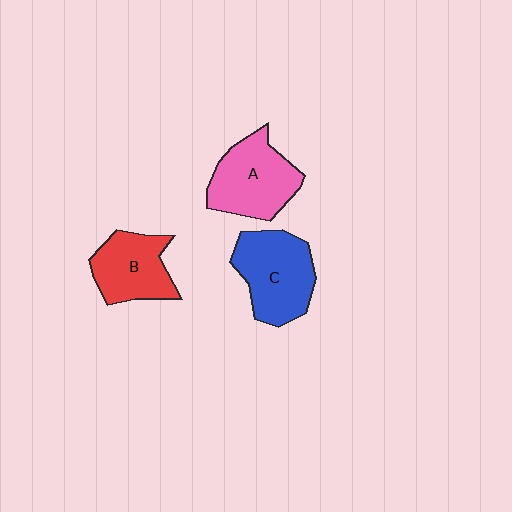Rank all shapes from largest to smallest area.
From largest to smallest: C (blue), A (pink), B (red).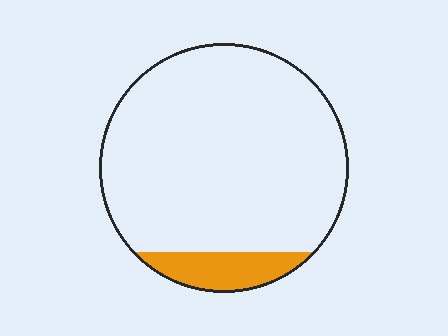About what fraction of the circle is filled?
About one tenth (1/10).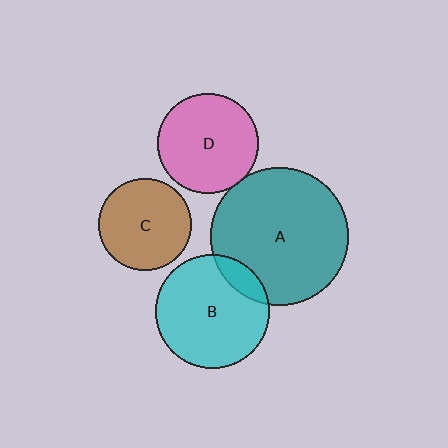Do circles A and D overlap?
Yes.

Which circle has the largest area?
Circle A (teal).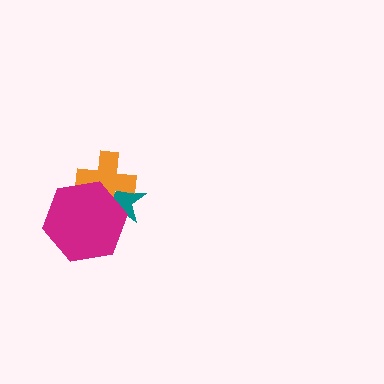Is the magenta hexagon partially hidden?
No, no other shape covers it.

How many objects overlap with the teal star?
2 objects overlap with the teal star.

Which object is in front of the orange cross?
The magenta hexagon is in front of the orange cross.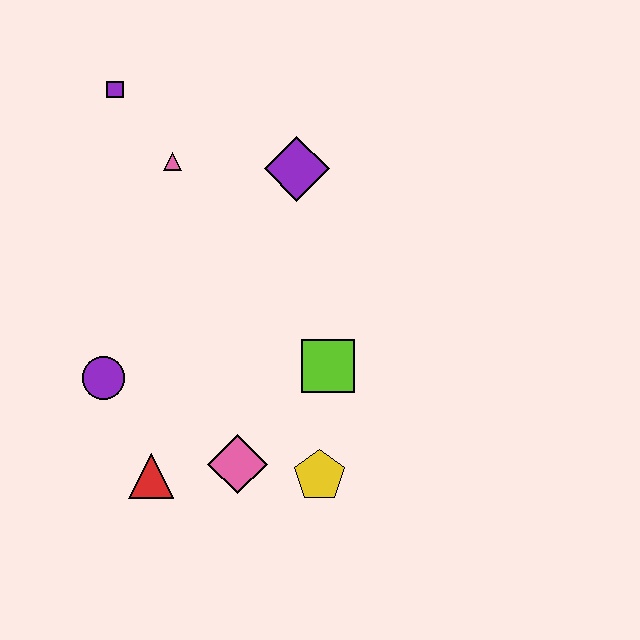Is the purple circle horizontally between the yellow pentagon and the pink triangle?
No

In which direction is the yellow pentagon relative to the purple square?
The yellow pentagon is below the purple square.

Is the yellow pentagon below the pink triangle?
Yes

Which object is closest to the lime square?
The yellow pentagon is closest to the lime square.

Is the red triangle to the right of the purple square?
Yes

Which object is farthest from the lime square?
The purple square is farthest from the lime square.